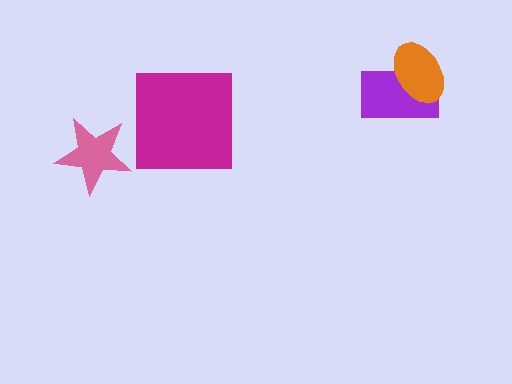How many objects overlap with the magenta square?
0 objects overlap with the magenta square.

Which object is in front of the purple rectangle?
The orange ellipse is in front of the purple rectangle.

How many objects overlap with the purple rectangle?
1 object overlaps with the purple rectangle.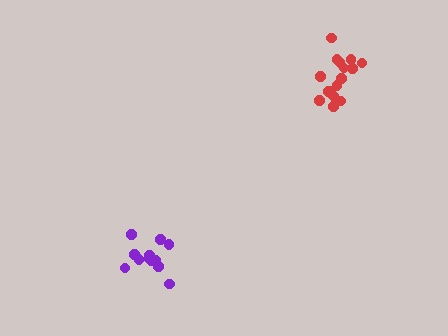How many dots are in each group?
Group 1: 13 dots, Group 2: 17 dots (30 total).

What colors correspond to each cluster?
The clusters are colored: purple, red.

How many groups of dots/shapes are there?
There are 2 groups.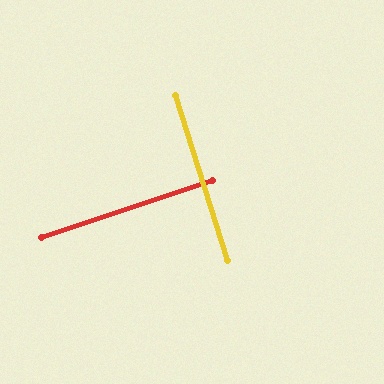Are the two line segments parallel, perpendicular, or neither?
Perpendicular — they meet at approximately 89°.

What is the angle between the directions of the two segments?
Approximately 89 degrees.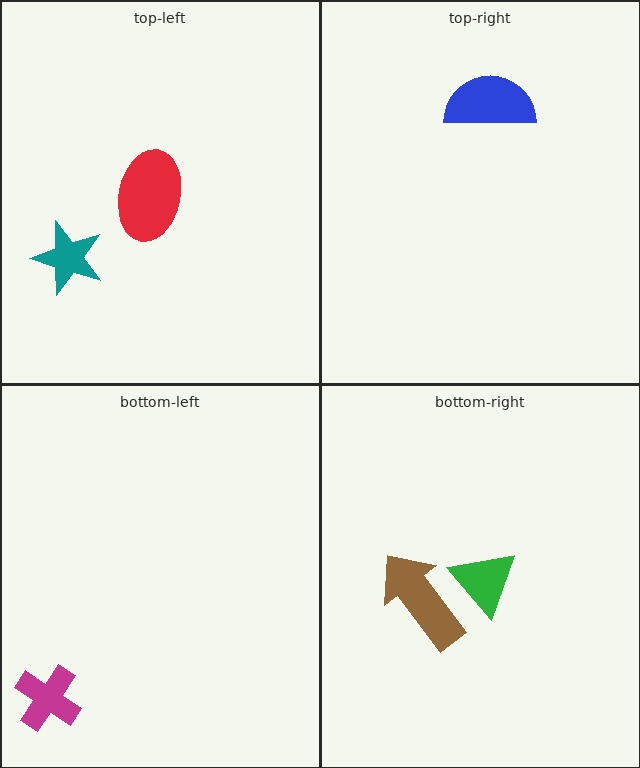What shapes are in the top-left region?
The teal star, the red ellipse.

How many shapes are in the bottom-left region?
1.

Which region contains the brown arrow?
The bottom-right region.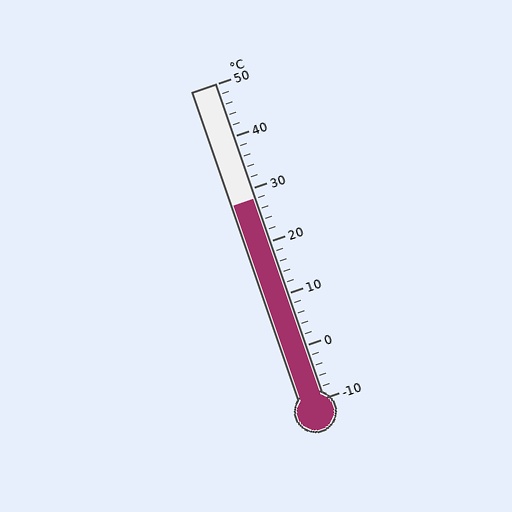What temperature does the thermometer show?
The thermometer shows approximately 28°C.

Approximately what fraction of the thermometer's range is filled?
The thermometer is filled to approximately 65% of its range.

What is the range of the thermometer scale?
The thermometer scale ranges from -10°C to 50°C.